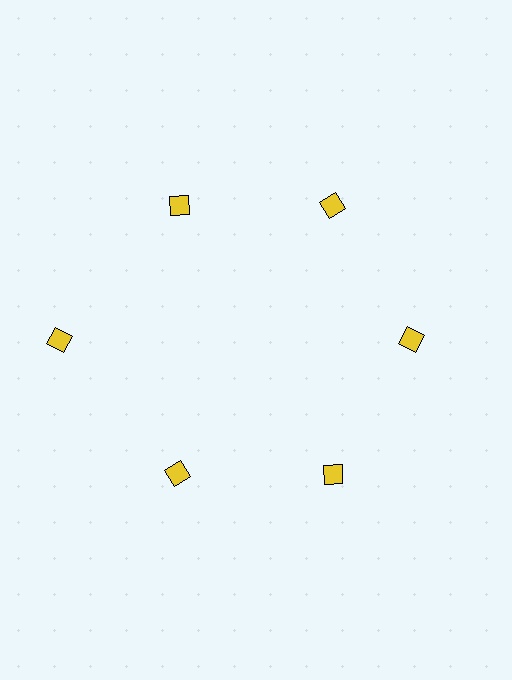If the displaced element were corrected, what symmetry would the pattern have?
It would have 6-fold rotational symmetry — the pattern would map onto itself every 60 degrees.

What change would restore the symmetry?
The symmetry would be restored by moving it inward, back onto the ring so that all 6 diamonds sit at equal angles and equal distance from the center.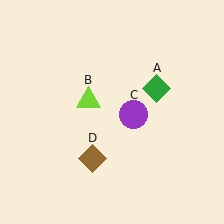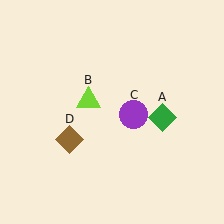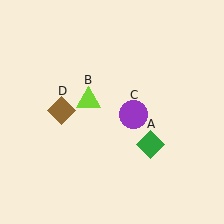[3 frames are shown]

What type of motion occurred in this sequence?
The green diamond (object A), brown diamond (object D) rotated clockwise around the center of the scene.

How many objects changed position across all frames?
2 objects changed position: green diamond (object A), brown diamond (object D).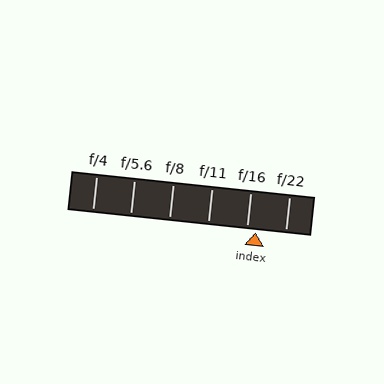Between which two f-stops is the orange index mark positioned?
The index mark is between f/16 and f/22.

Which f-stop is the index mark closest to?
The index mark is closest to f/16.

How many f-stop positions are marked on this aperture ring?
There are 6 f-stop positions marked.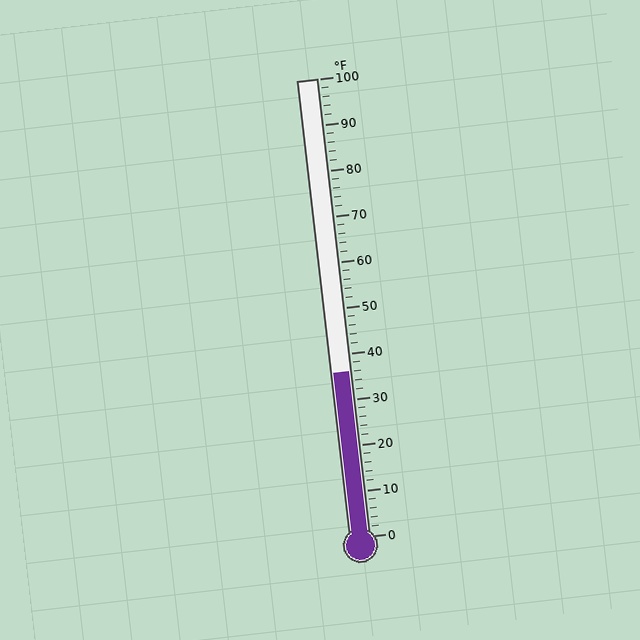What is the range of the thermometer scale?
The thermometer scale ranges from 0°F to 100°F.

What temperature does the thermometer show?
The thermometer shows approximately 36°F.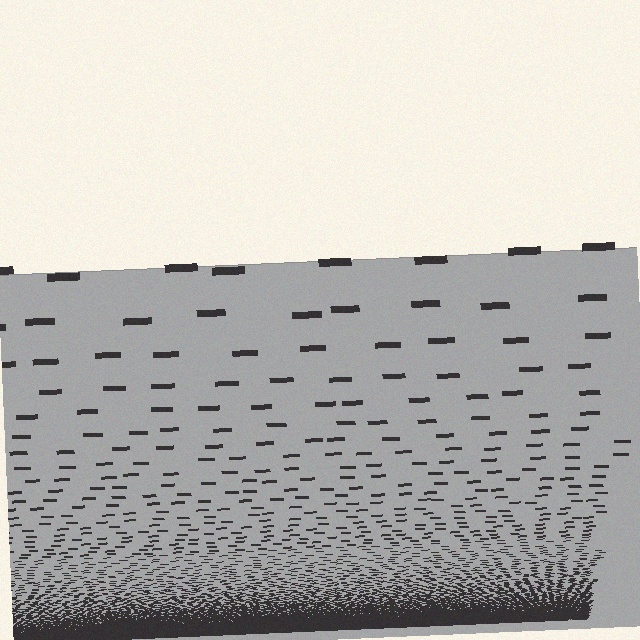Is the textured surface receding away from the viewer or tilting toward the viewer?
The surface appears to tilt toward the viewer. Texture elements get larger and sparser toward the top.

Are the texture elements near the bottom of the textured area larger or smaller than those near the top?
Smaller. The gradient is inverted — elements near the bottom are smaller and denser.